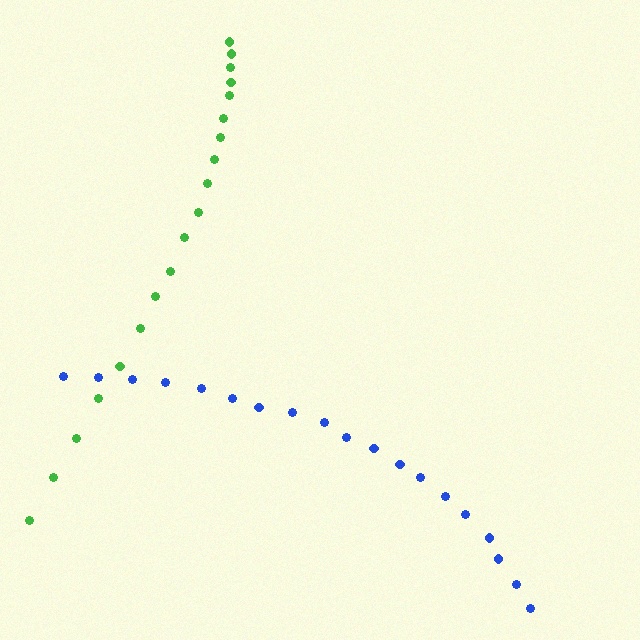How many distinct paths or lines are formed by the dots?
There are 2 distinct paths.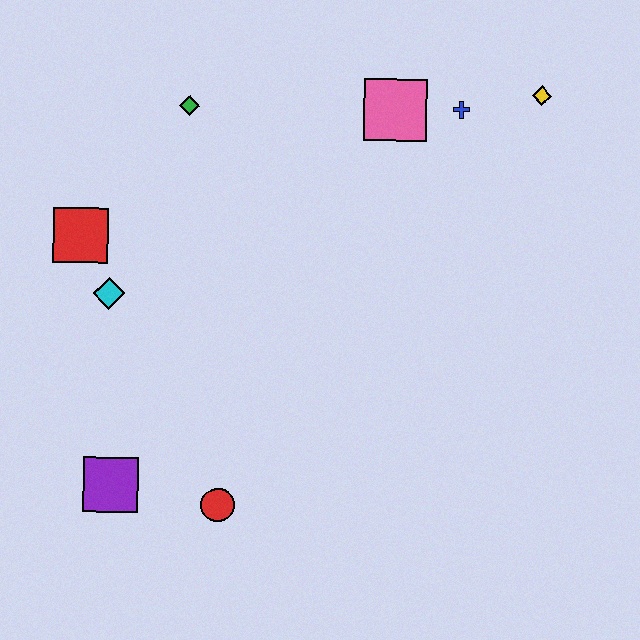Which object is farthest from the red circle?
The yellow diamond is farthest from the red circle.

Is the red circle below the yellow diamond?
Yes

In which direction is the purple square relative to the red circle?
The purple square is to the left of the red circle.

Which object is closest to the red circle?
The purple square is closest to the red circle.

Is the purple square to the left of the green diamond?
Yes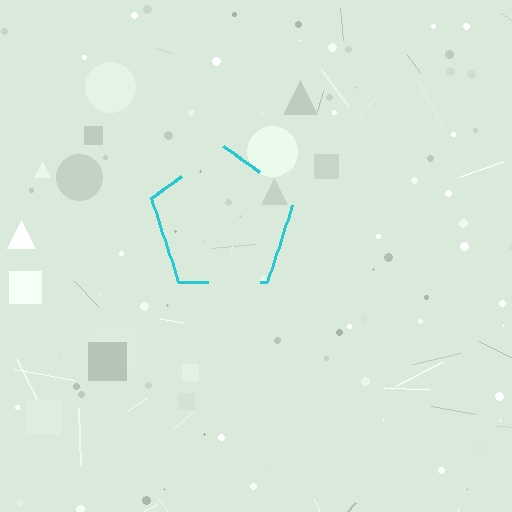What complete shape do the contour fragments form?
The contour fragments form a pentagon.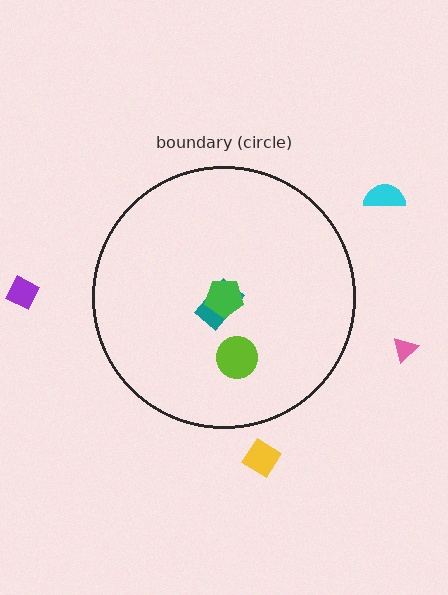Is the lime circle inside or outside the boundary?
Inside.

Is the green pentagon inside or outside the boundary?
Inside.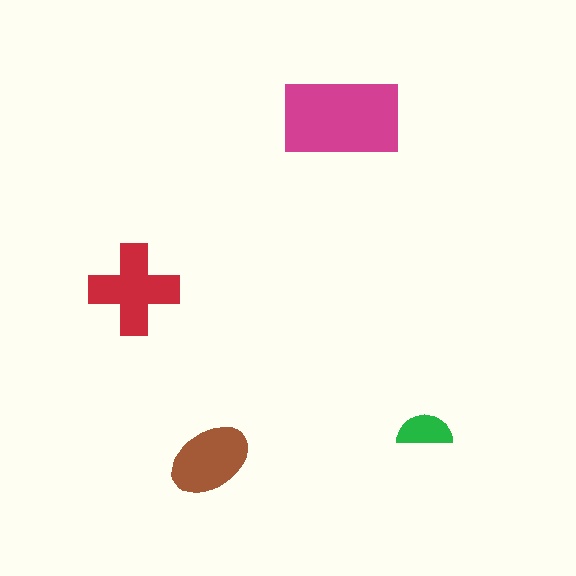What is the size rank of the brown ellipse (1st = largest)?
3rd.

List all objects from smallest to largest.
The green semicircle, the brown ellipse, the red cross, the magenta rectangle.